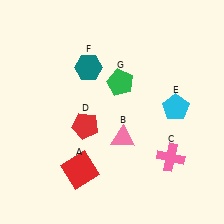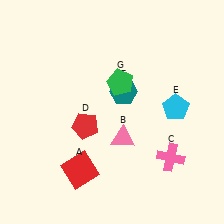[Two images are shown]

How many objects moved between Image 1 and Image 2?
1 object moved between the two images.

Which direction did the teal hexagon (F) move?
The teal hexagon (F) moved right.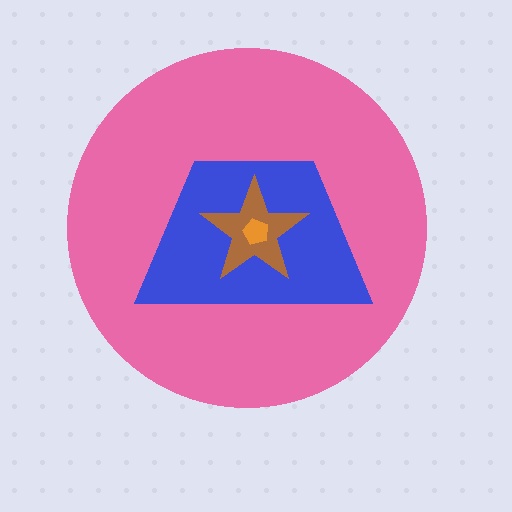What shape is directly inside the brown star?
The orange pentagon.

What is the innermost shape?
The orange pentagon.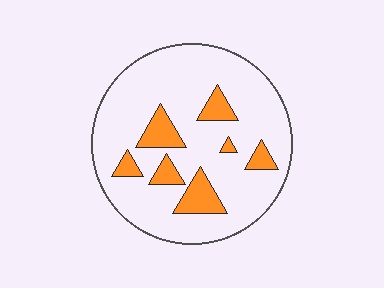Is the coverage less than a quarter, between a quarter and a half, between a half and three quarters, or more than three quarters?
Less than a quarter.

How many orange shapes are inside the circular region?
7.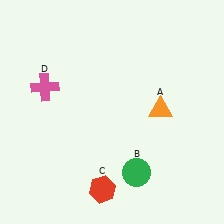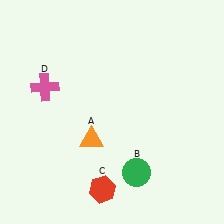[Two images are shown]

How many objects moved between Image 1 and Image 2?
1 object moved between the two images.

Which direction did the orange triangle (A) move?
The orange triangle (A) moved left.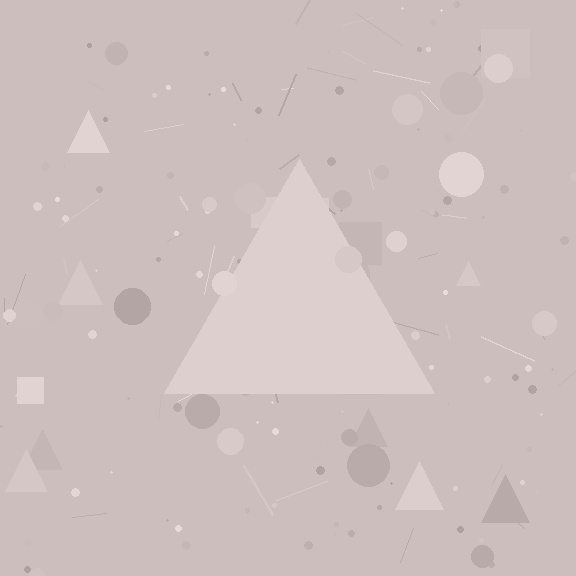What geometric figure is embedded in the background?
A triangle is embedded in the background.